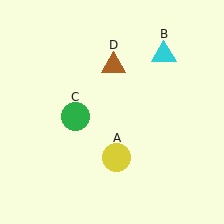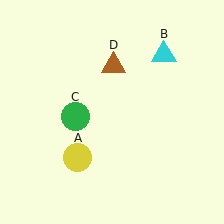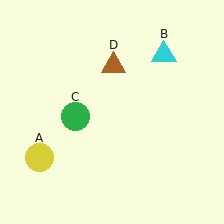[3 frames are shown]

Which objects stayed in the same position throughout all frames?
Cyan triangle (object B) and green circle (object C) and brown triangle (object D) remained stationary.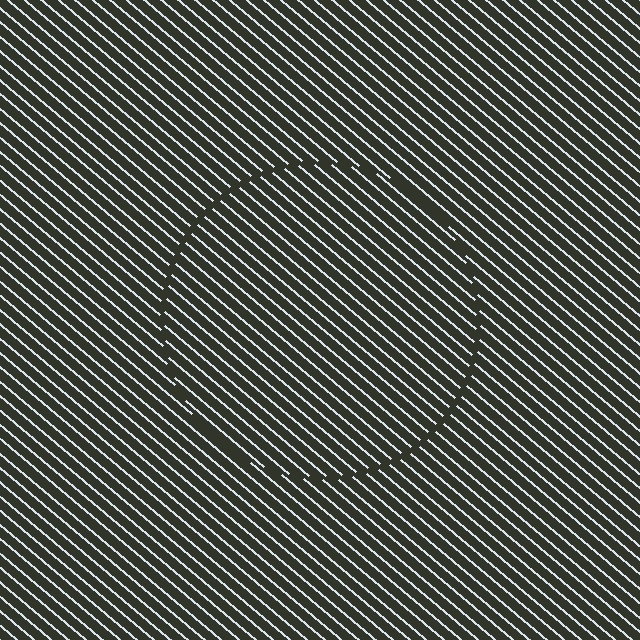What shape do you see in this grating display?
An illusory circle. The interior of the shape contains the same grating, shifted by half a period — the contour is defined by the phase discontinuity where line-ends from the inner and outer gratings abut.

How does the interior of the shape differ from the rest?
The interior of the shape contains the same grating, shifted by half a period — the contour is defined by the phase discontinuity where line-ends from the inner and outer gratings abut.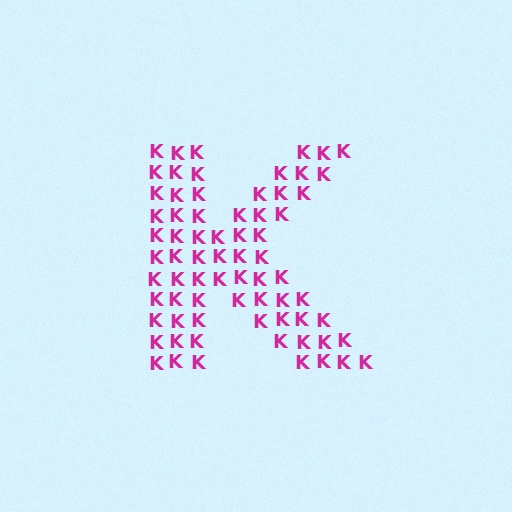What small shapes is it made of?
It is made of small letter K's.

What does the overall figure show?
The overall figure shows the letter K.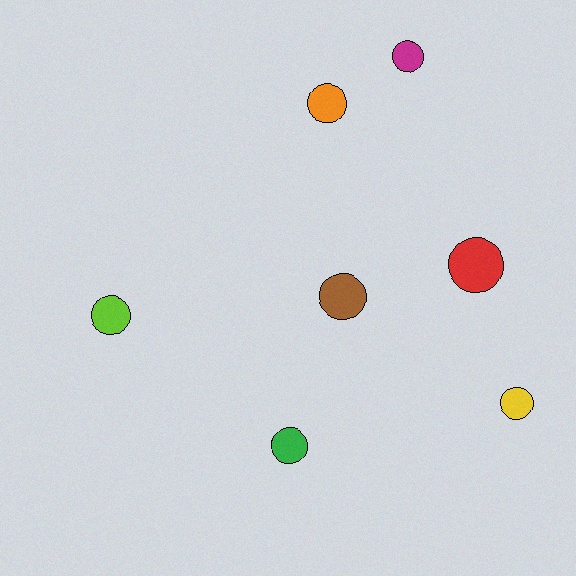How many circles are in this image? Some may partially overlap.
There are 7 circles.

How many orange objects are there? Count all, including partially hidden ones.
There is 1 orange object.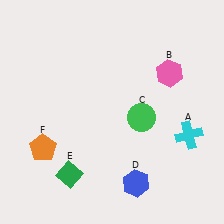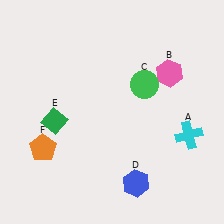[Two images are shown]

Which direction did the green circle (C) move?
The green circle (C) moved up.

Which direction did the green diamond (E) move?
The green diamond (E) moved up.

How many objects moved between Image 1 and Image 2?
2 objects moved between the two images.